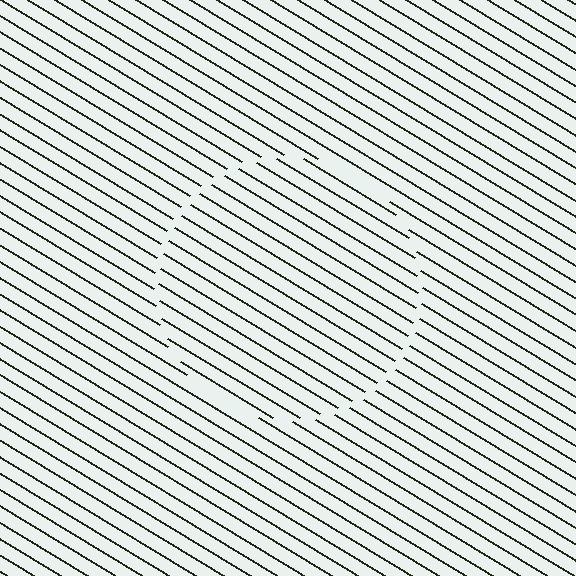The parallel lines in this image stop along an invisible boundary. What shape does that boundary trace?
An illusory circle. The interior of the shape contains the same grating, shifted by half a period — the contour is defined by the phase discontinuity where line-ends from the inner and outer gratings abut.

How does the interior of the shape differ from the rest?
The interior of the shape contains the same grating, shifted by half a period — the contour is defined by the phase discontinuity where line-ends from the inner and outer gratings abut.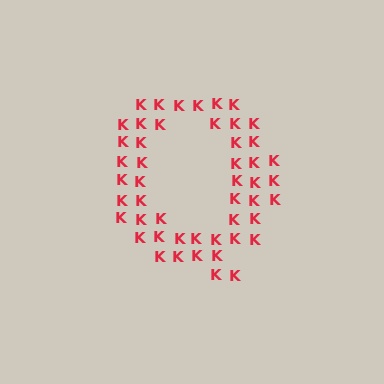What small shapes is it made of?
It is made of small letter K's.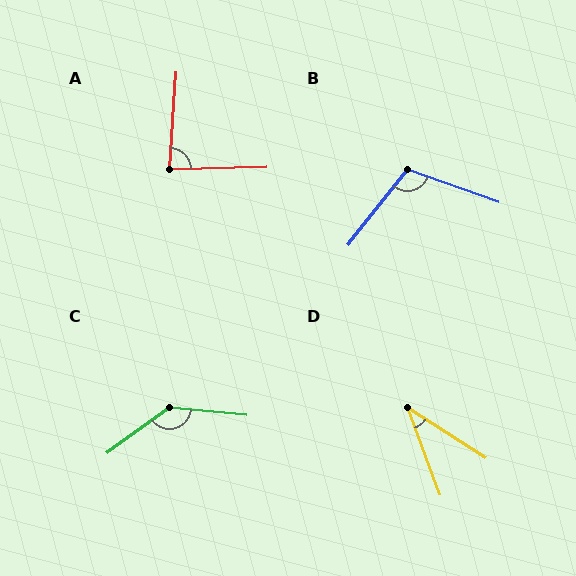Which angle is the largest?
C, at approximately 138 degrees.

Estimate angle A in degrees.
Approximately 85 degrees.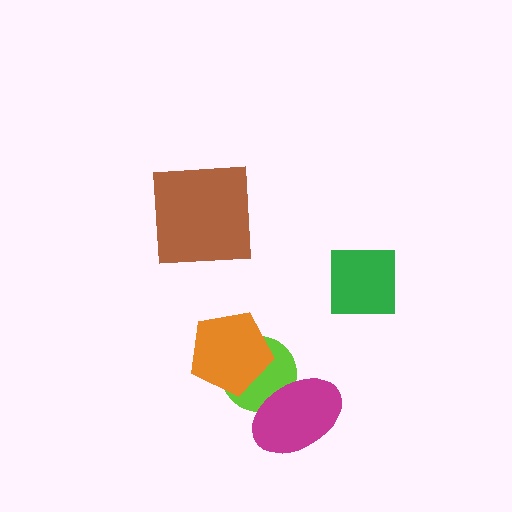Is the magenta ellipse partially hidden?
No, no other shape covers it.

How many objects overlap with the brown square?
0 objects overlap with the brown square.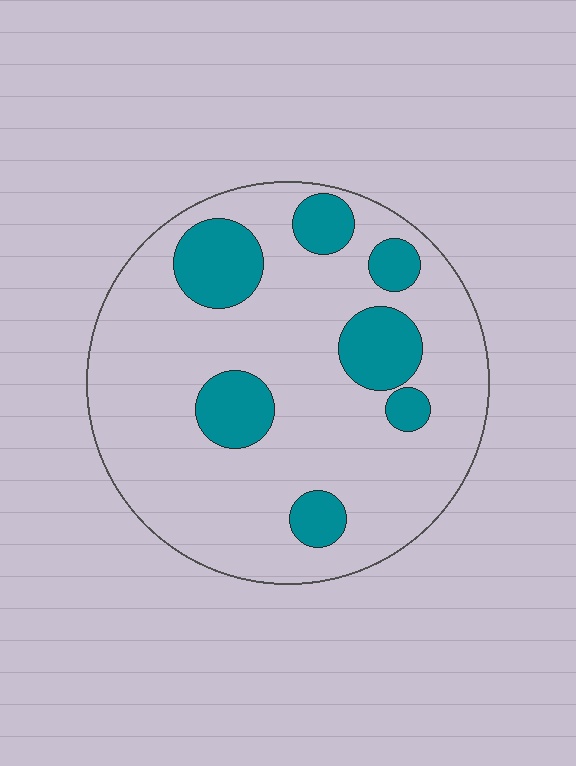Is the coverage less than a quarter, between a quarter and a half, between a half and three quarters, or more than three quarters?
Less than a quarter.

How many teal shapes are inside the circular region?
7.